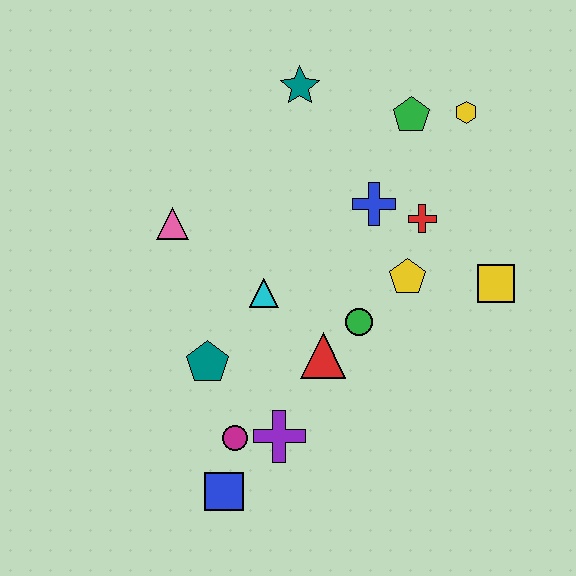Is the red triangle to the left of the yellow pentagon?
Yes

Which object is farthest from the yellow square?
The blue square is farthest from the yellow square.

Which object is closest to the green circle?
The red triangle is closest to the green circle.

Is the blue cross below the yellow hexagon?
Yes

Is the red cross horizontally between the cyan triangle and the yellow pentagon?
No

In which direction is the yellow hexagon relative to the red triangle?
The yellow hexagon is above the red triangle.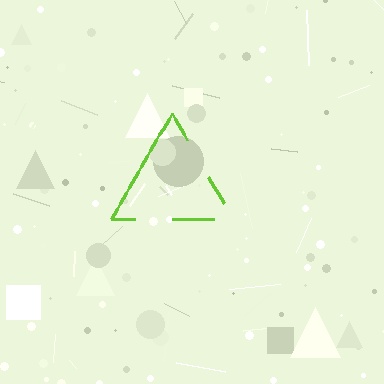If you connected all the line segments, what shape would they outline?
They would outline a triangle.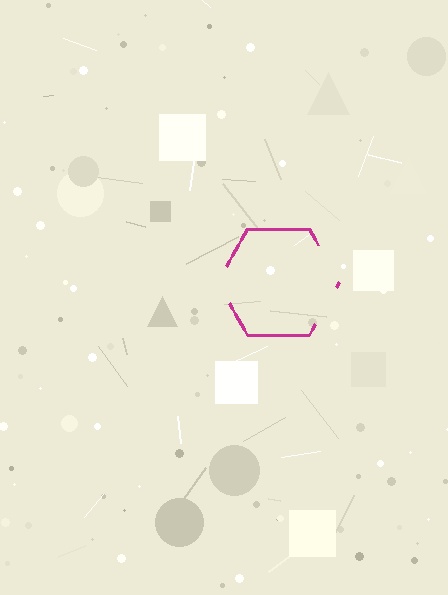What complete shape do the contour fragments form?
The contour fragments form a hexagon.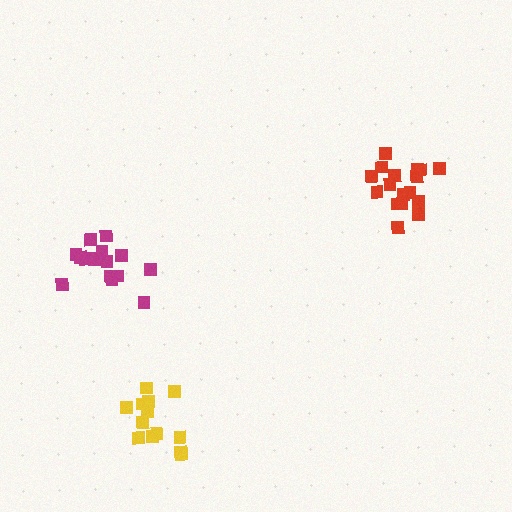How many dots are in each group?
Group 1: 16 dots, Group 2: 17 dots, Group 3: 13 dots (46 total).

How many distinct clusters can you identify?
There are 3 distinct clusters.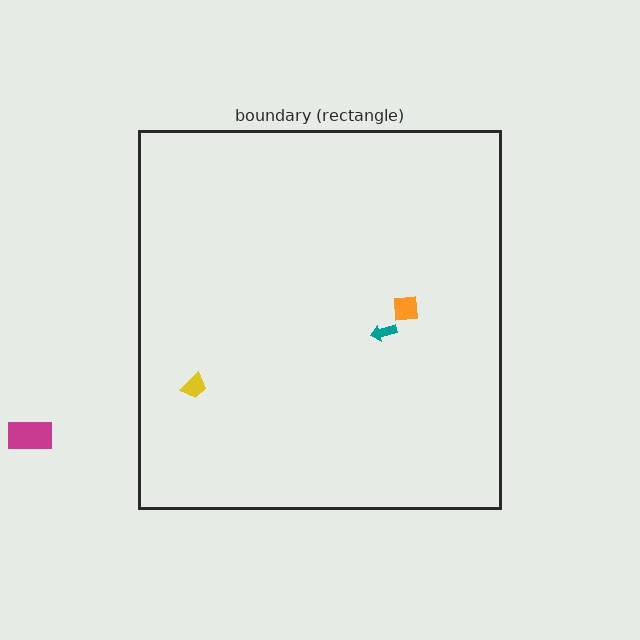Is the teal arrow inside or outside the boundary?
Inside.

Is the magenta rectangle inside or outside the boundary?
Outside.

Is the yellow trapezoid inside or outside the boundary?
Inside.